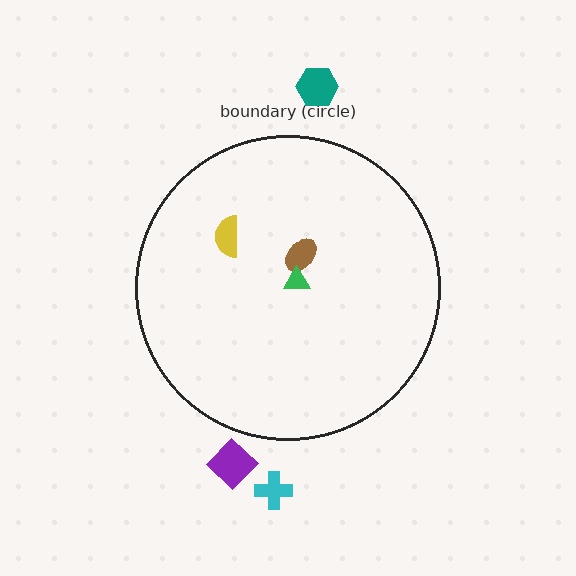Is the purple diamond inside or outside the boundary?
Outside.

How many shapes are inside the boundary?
3 inside, 3 outside.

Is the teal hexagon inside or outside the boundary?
Outside.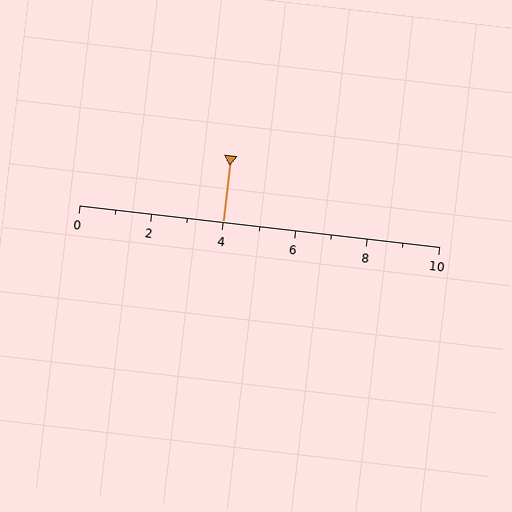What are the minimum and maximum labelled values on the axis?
The axis runs from 0 to 10.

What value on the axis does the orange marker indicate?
The marker indicates approximately 4.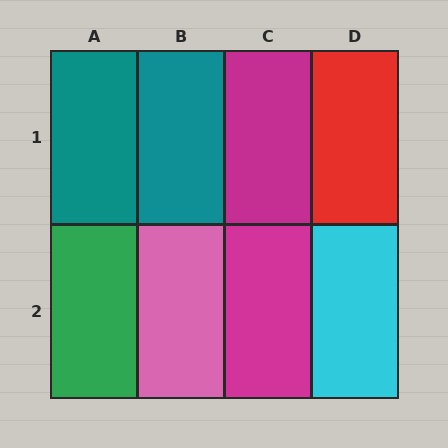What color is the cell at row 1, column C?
Magenta.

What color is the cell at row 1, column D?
Red.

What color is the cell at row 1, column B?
Teal.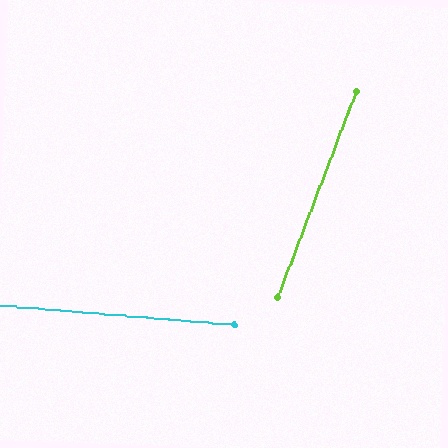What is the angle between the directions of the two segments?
Approximately 74 degrees.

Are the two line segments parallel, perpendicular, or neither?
Neither parallel nor perpendicular — they differ by about 74°.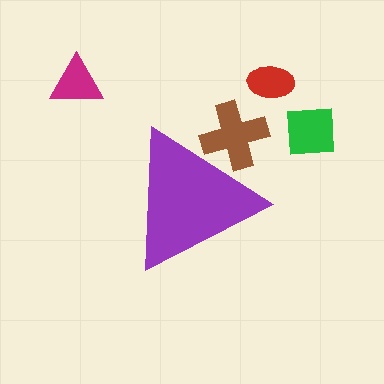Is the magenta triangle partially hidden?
No, the magenta triangle is fully visible.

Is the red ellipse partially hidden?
No, the red ellipse is fully visible.